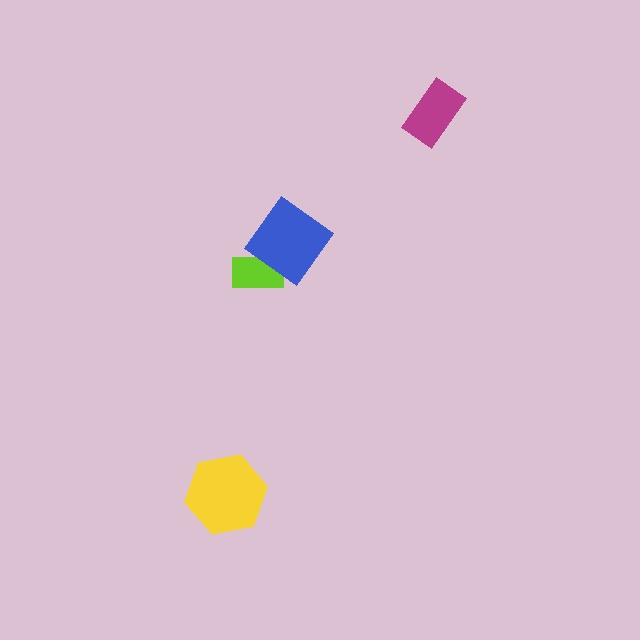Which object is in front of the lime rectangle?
The blue diamond is in front of the lime rectangle.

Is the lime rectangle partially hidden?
Yes, it is partially covered by another shape.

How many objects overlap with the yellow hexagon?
0 objects overlap with the yellow hexagon.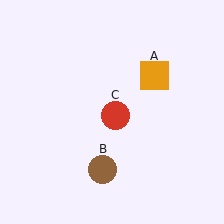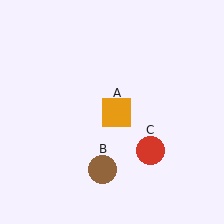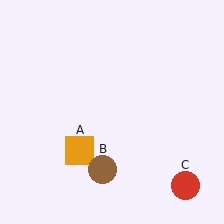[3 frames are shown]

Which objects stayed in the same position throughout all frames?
Brown circle (object B) remained stationary.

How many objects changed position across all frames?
2 objects changed position: orange square (object A), red circle (object C).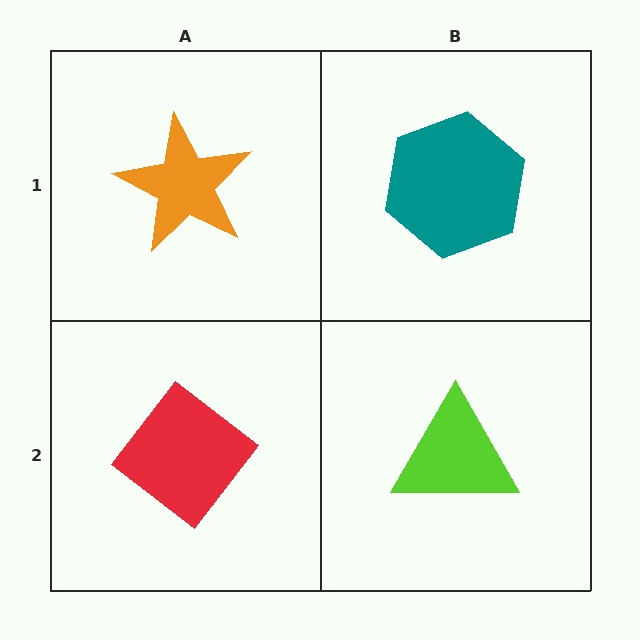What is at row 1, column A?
An orange star.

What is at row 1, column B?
A teal hexagon.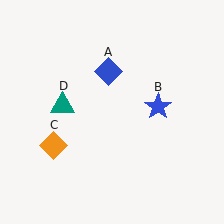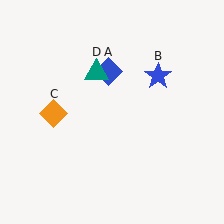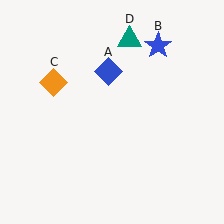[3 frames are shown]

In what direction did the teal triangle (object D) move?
The teal triangle (object D) moved up and to the right.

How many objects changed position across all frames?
3 objects changed position: blue star (object B), orange diamond (object C), teal triangle (object D).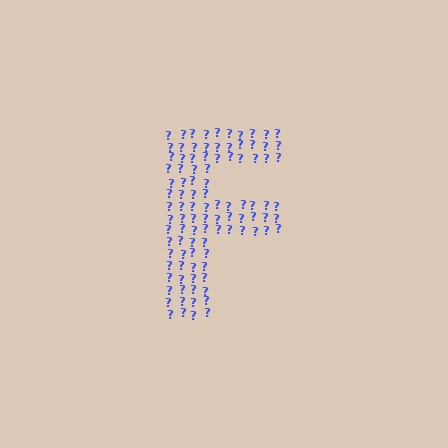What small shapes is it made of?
It is made of small question marks.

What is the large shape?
The large shape is the letter F.